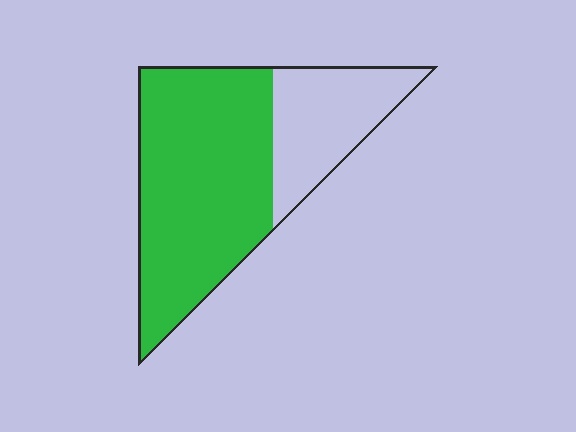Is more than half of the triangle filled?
Yes.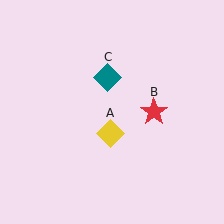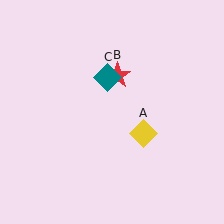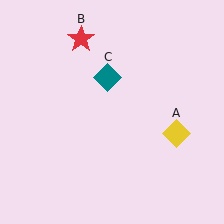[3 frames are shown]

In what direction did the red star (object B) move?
The red star (object B) moved up and to the left.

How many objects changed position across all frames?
2 objects changed position: yellow diamond (object A), red star (object B).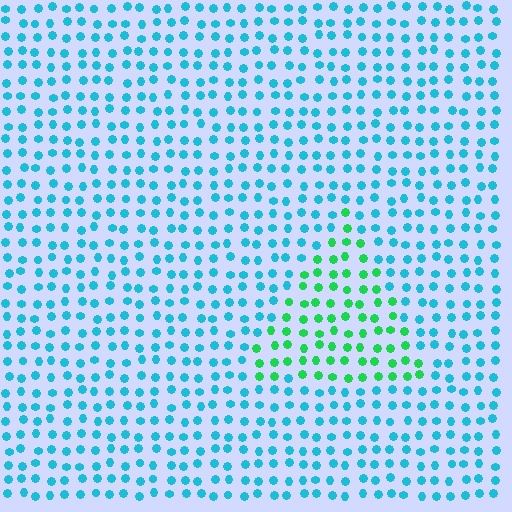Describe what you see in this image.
The image is filled with small cyan elements in a uniform arrangement. A triangle-shaped region is visible where the elements are tinted to a slightly different hue, forming a subtle color boundary.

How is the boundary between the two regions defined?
The boundary is defined purely by a slight shift in hue (about 52 degrees). Spacing, size, and orientation are identical on both sides.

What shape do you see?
I see a triangle.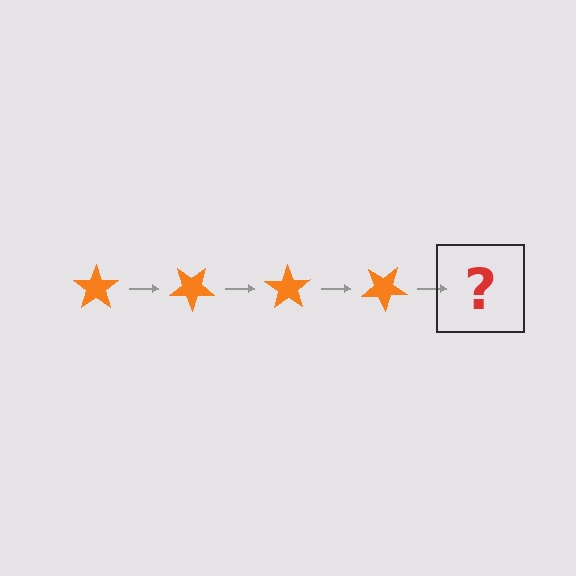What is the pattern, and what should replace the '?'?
The pattern is that the star rotates 35 degrees each step. The '?' should be an orange star rotated 140 degrees.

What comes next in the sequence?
The next element should be an orange star rotated 140 degrees.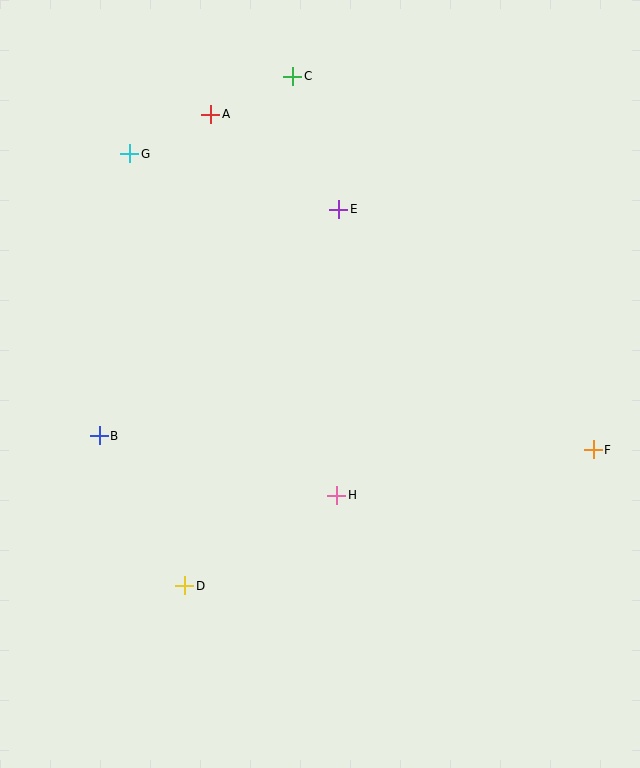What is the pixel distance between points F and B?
The distance between F and B is 494 pixels.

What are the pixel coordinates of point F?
Point F is at (593, 450).